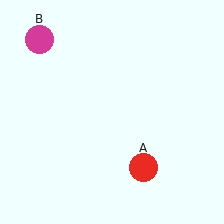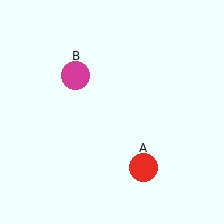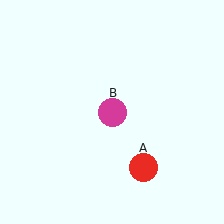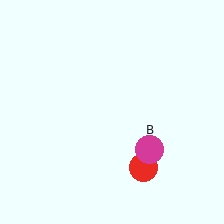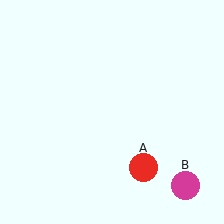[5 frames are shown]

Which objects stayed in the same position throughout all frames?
Red circle (object A) remained stationary.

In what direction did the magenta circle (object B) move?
The magenta circle (object B) moved down and to the right.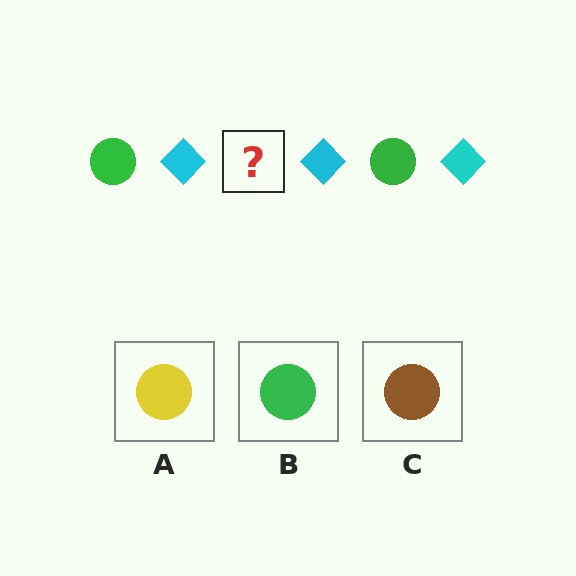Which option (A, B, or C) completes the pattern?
B.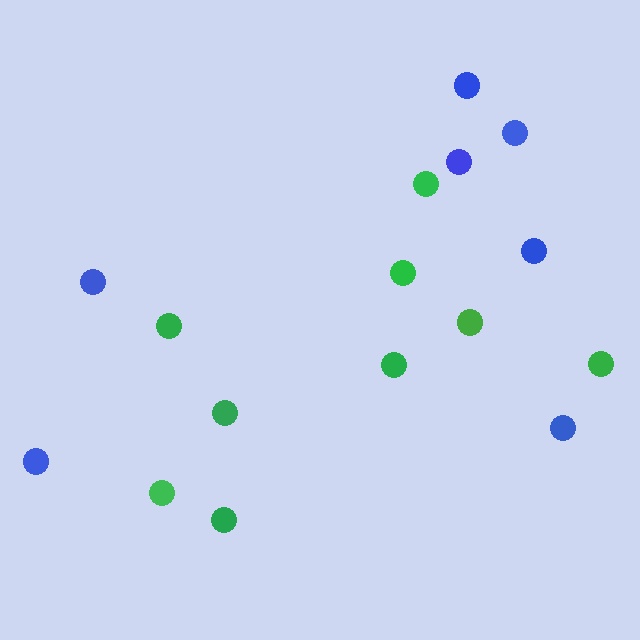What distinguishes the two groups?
There are 2 groups: one group of blue circles (7) and one group of green circles (9).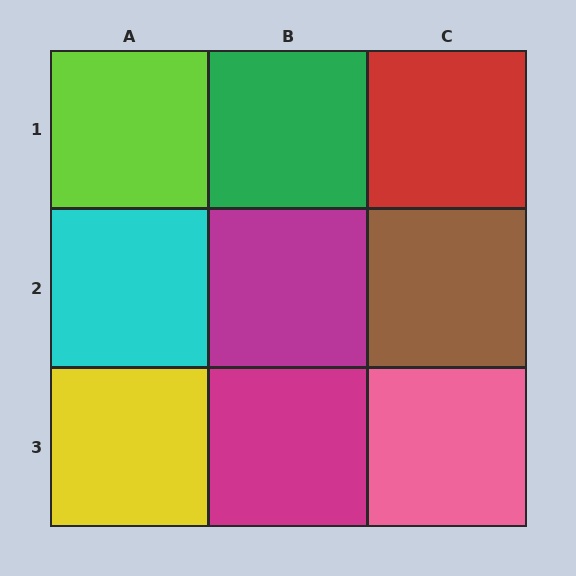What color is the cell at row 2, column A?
Cyan.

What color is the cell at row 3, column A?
Yellow.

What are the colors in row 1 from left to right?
Lime, green, red.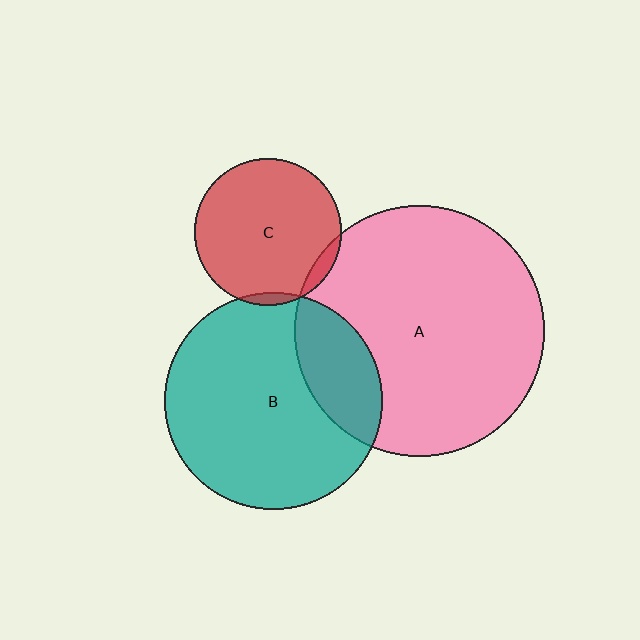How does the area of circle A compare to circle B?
Approximately 1.3 times.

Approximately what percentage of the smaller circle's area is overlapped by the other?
Approximately 25%.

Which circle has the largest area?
Circle A (pink).